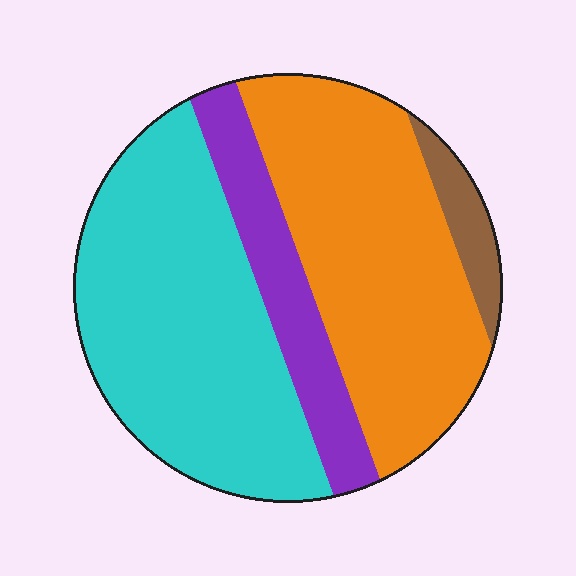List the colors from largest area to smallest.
From largest to smallest: cyan, orange, purple, brown.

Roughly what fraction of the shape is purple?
Purple takes up less than a sixth of the shape.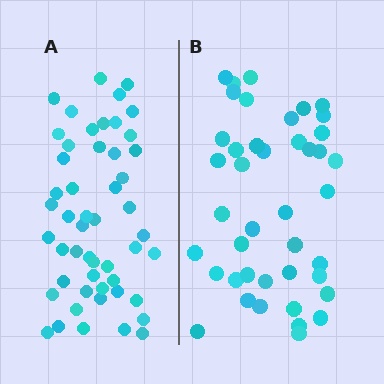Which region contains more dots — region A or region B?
Region A (the left region) has more dots.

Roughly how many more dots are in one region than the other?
Region A has roughly 8 or so more dots than region B.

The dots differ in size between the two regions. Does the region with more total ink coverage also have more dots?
No. Region B has more total ink coverage because its dots are larger, but region A actually contains more individual dots. Total area can be misleading — the number of items is what matters here.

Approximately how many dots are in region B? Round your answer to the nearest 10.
About 40 dots. (The exact count is 42, which rounds to 40.)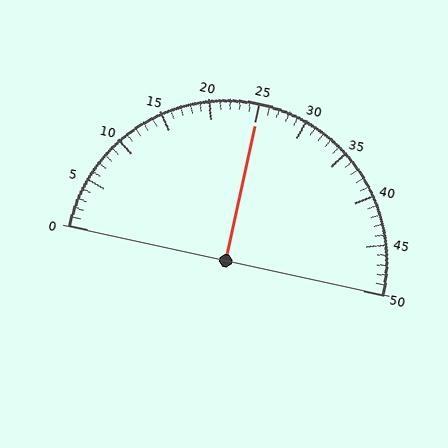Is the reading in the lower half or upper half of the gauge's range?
The reading is in the upper half of the range (0 to 50).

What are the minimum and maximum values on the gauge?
The gauge ranges from 0 to 50.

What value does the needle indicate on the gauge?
The needle indicates approximately 25.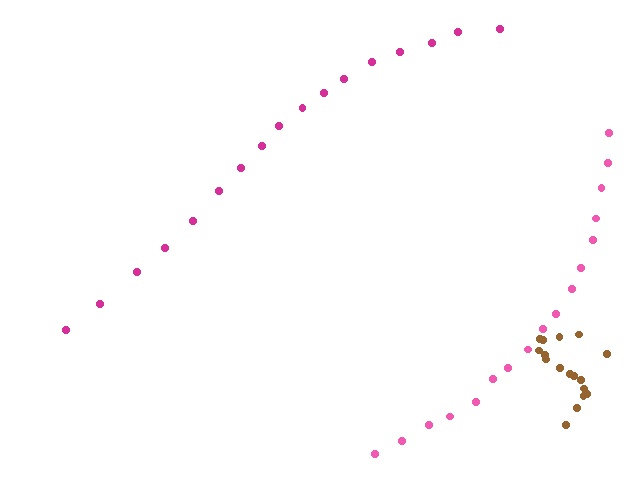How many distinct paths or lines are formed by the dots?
There are 3 distinct paths.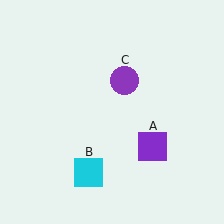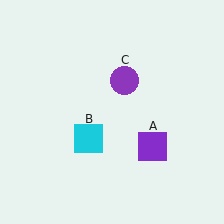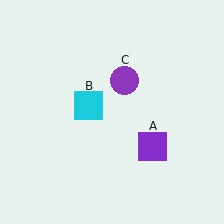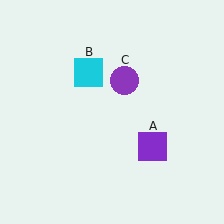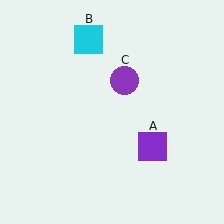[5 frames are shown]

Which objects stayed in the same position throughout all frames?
Purple square (object A) and purple circle (object C) remained stationary.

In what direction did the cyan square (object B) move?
The cyan square (object B) moved up.